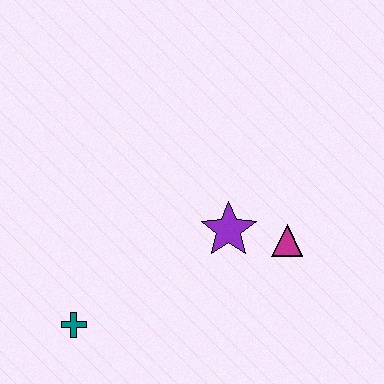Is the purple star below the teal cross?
No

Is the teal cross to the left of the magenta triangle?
Yes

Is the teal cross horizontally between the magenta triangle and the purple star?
No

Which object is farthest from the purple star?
The teal cross is farthest from the purple star.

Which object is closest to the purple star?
The magenta triangle is closest to the purple star.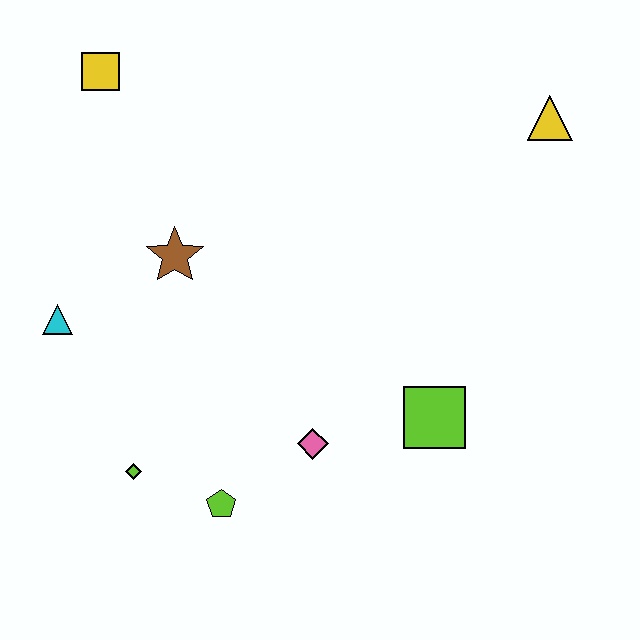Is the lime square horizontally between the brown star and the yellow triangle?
Yes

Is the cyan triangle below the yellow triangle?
Yes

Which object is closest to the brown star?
The cyan triangle is closest to the brown star.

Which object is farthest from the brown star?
The yellow triangle is farthest from the brown star.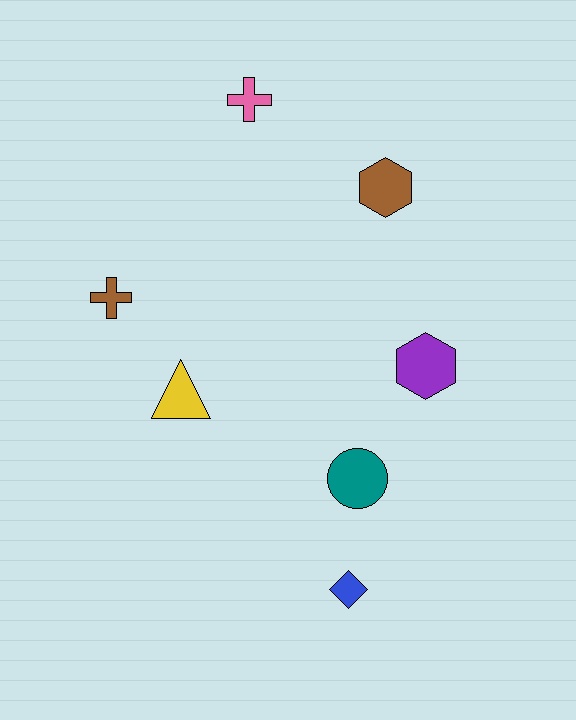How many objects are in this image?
There are 7 objects.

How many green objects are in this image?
There are no green objects.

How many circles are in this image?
There is 1 circle.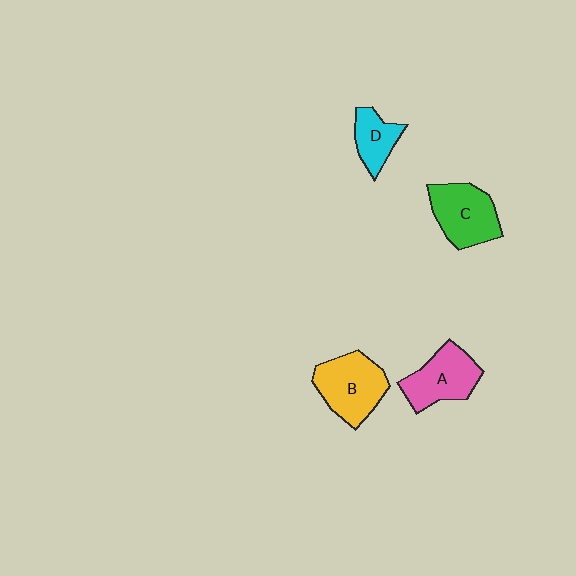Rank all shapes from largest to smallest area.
From largest to smallest: B (yellow), C (green), A (pink), D (cyan).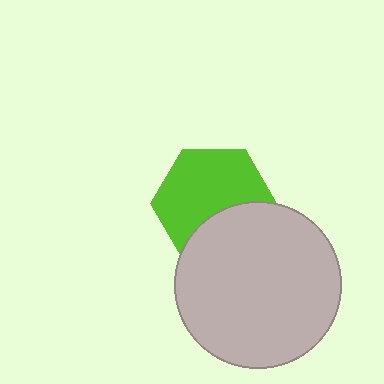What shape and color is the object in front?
The object in front is a light gray circle.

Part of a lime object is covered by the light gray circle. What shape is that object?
It is a hexagon.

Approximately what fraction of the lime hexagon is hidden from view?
Roughly 35% of the lime hexagon is hidden behind the light gray circle.